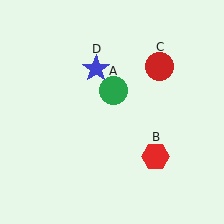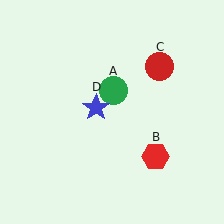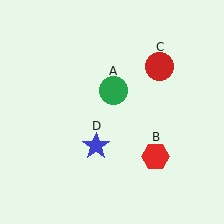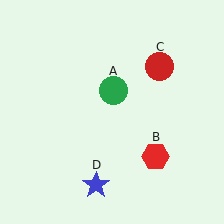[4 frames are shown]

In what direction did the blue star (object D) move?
The blue star (object D) moved down.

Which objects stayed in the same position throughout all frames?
Green circle (object A) and red hexagon (object B) and red circle (object C) remained stationary.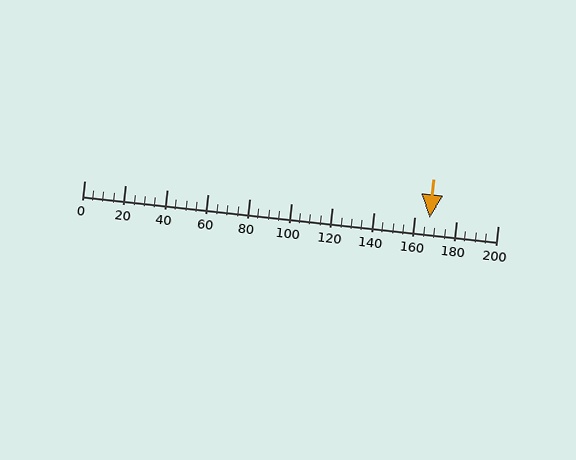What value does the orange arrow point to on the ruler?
The orange arrow points to approximately 167.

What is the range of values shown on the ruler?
The ruler shows values from 0 to 200.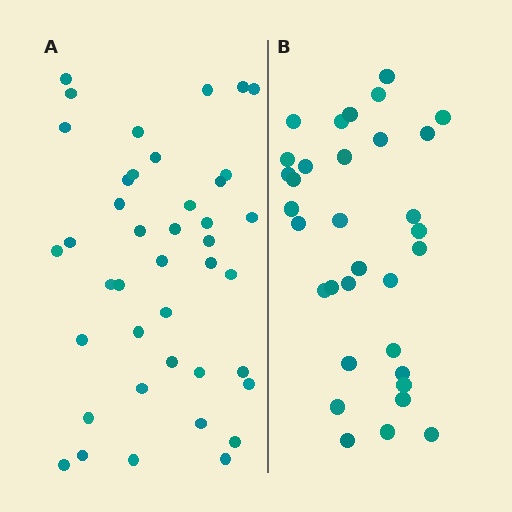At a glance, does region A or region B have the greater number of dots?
Region A (the left region) has more dots.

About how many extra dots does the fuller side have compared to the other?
Region A has roughly 8 or so more dots than region B.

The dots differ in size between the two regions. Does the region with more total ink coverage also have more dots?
No. Region B has more total ink coverage because its dots are larger, but region A actually contains more individual dots. Total area can be misleading — the number of items is what matters here.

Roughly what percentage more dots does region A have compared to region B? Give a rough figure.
About 25% more.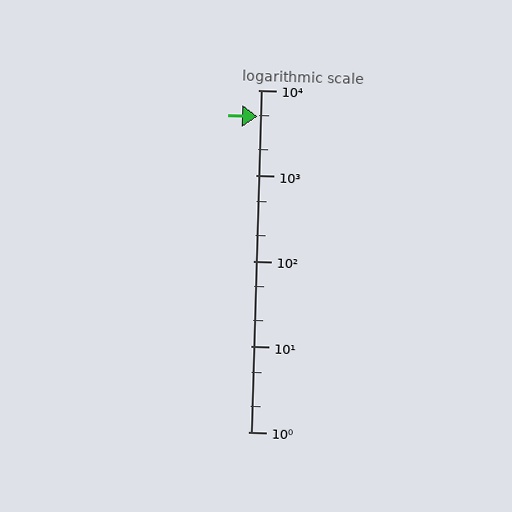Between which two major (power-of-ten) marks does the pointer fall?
The pointer is between 1000 and 10000.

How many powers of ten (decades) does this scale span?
The scale spans 4 decades, from 1 to 10000.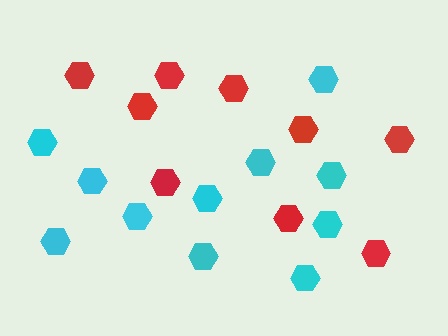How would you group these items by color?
There are 2 groups: one group of red hexagons (9) and one group of cyan hexagons (11).